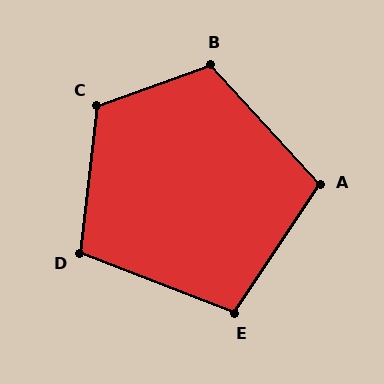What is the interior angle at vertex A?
Approximately 104 degrees (obtuse).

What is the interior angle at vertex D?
Approximately 104 degrees (obtuse).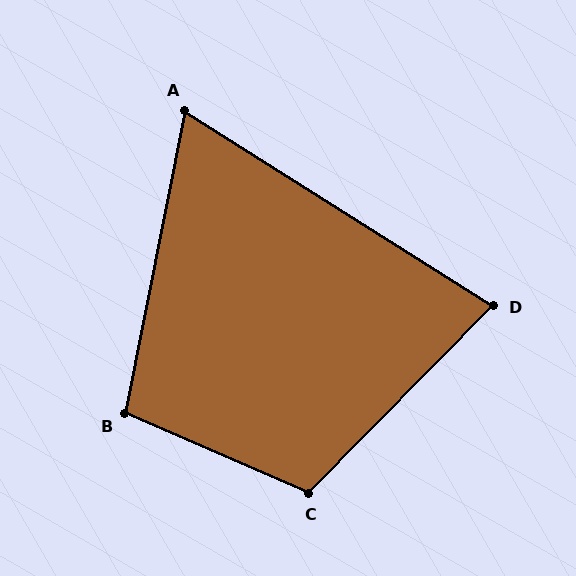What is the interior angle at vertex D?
Approximately 78 degrees (acute).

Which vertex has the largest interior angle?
C, at approximately 111 degrees.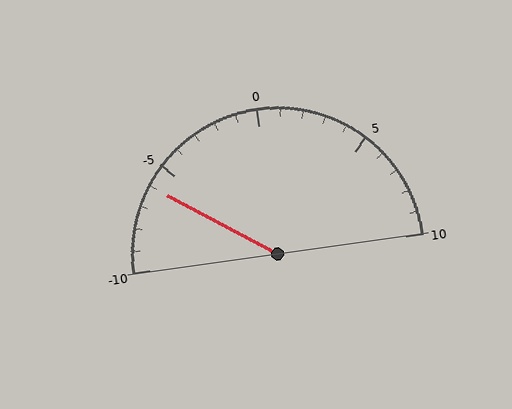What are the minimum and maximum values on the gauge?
The gauge ranges from -10 to 10.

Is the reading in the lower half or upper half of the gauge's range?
The reading is in the lower half of the range (-10 to 10).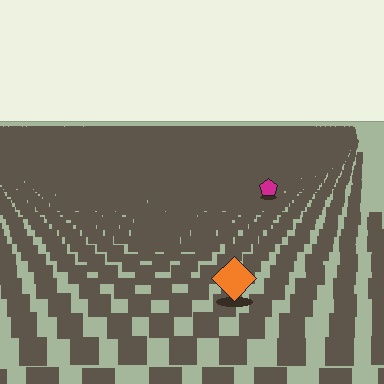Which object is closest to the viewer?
The orange diamond is closest. The texture marks near it are larger and more spread out.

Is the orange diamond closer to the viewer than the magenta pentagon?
Yes. The orange diamond is closer — you can tell from the texture gradient: the ground texture is coarser near it.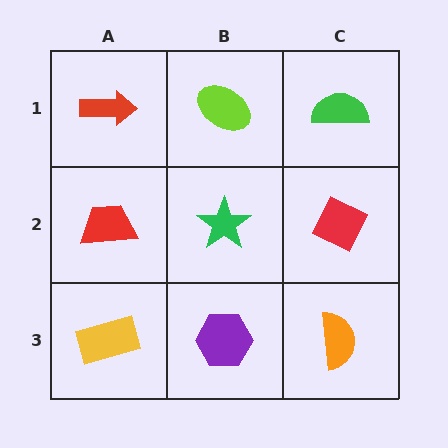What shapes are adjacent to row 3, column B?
A green star (row 2, column B), a yellow rectangle (row 3, column A), an orange semicircle (row 3, column C).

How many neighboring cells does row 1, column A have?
2.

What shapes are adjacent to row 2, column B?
A lime ellipse (row 1, column B), a purple hexagon (row 3, column B), a red trapezoid (row 2, column A), a red diamond (row 2, column C).